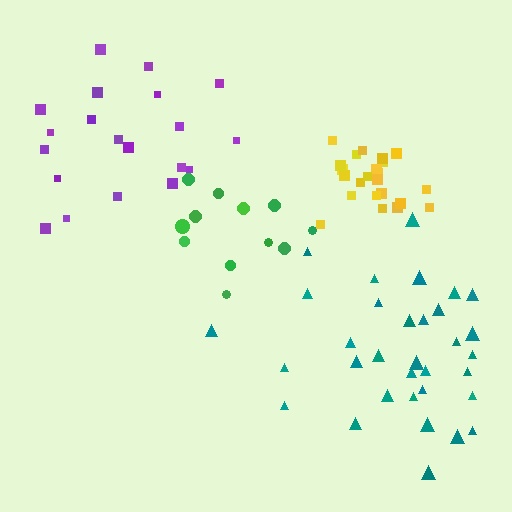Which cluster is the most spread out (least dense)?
Purple.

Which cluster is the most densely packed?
Yellow.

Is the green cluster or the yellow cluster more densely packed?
Yellow.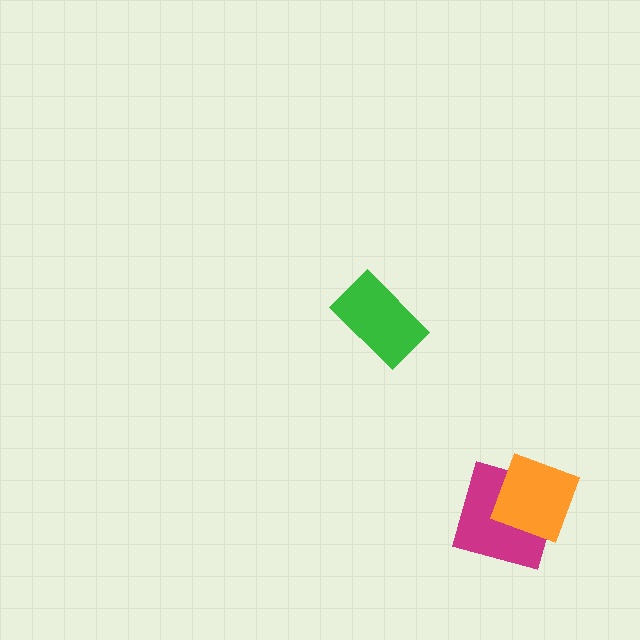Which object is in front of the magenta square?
The orange square is in front of the magenta square.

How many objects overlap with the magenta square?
1 object overlaps with the magenta square.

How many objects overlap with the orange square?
1 object overlaps with the orange square.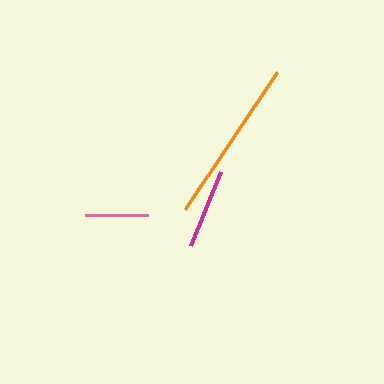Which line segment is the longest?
The orange line is the longest at approximately 165 pixels.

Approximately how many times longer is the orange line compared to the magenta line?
The orange line is approximately 2.1 times the length of the magenta line.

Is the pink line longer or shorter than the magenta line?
The magenta line is longer than the pink line.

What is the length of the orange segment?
The orange segment is approximately 165 pixels long.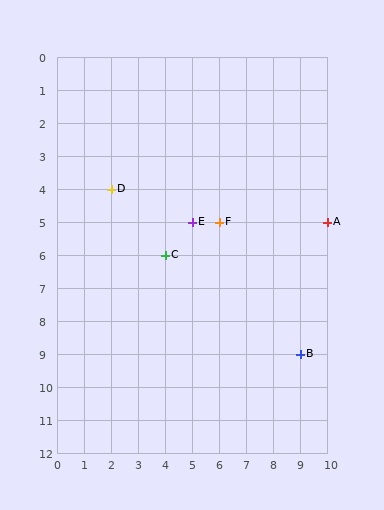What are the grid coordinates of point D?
Point D is at grid coordinates (2, 4).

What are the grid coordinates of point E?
Point E is at grid coordinates (5, 5).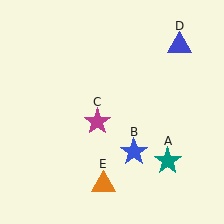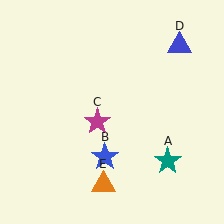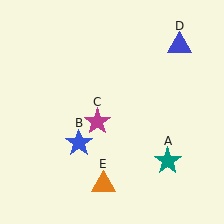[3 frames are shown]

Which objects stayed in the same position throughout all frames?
Teal star (object A) and magenta star (object C) and blue triangle (object D) and orange triangle (object E) remained stationary.